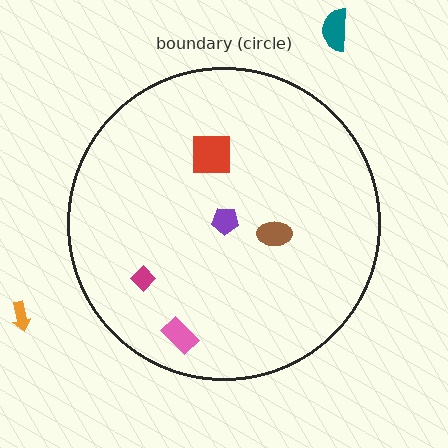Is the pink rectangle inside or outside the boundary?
Inside.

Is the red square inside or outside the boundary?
Inside.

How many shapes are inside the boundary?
5 inside, 2 outside.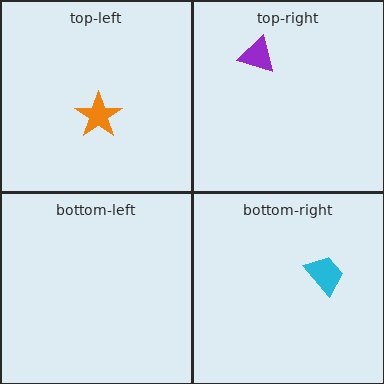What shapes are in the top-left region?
The orange star.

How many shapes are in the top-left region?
1.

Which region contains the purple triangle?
The top-right region.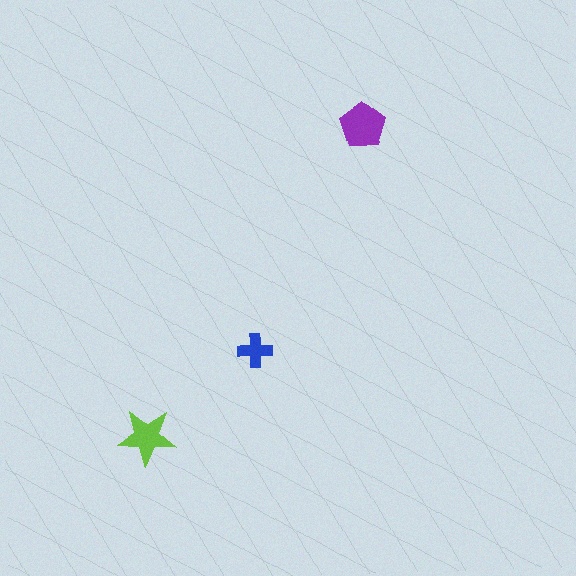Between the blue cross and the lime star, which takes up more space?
The lime star.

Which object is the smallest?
The blue cross.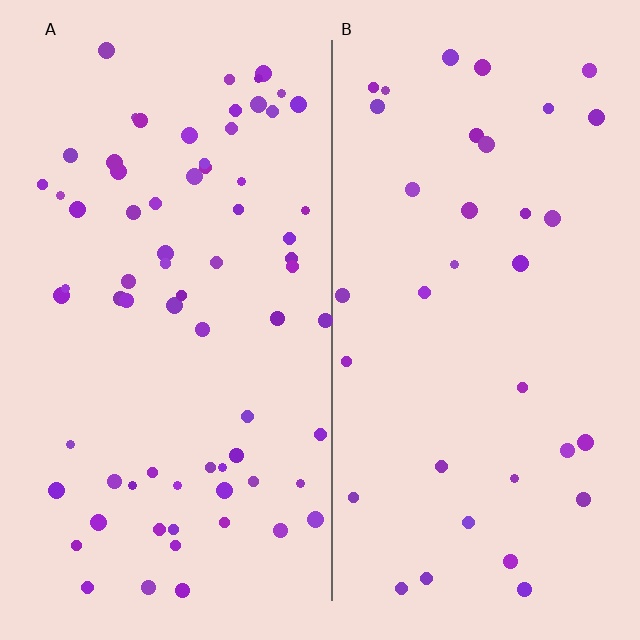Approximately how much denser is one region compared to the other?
Approximately 2.0× — region A over region B.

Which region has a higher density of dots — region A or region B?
A (the left).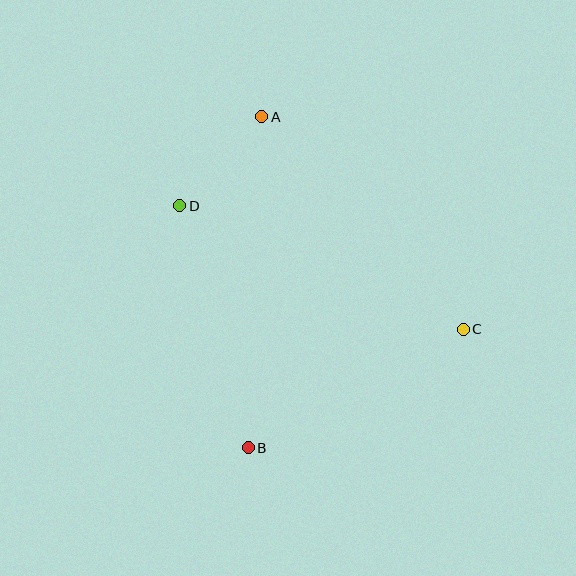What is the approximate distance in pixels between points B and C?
The distance between B and C is approximately 245 pixels.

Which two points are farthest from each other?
Points A and B are farthest from each other.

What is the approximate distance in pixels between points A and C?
The distance between A and C is approximately 293 pixels.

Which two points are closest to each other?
Points A and D are closest to each other.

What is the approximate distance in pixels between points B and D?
The distance between B and D is approximately 251 pixels.